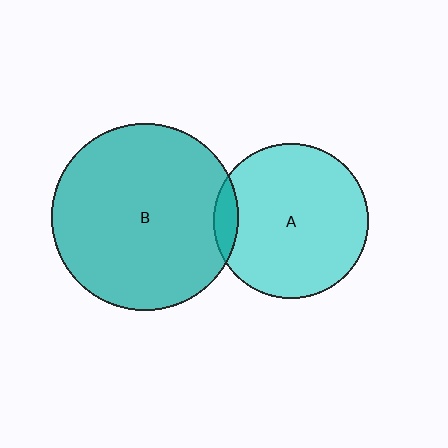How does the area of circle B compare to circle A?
Approximately 1.5 times.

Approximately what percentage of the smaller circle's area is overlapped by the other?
Approximately 10%.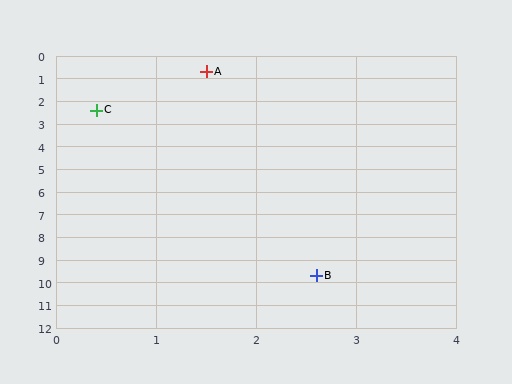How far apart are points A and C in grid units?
Points A and C are about 2.0 grid units apart.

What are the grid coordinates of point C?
Point C is at approximately (0.4, 2.4).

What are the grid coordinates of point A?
Point A is at approximately (1.5, 0.7).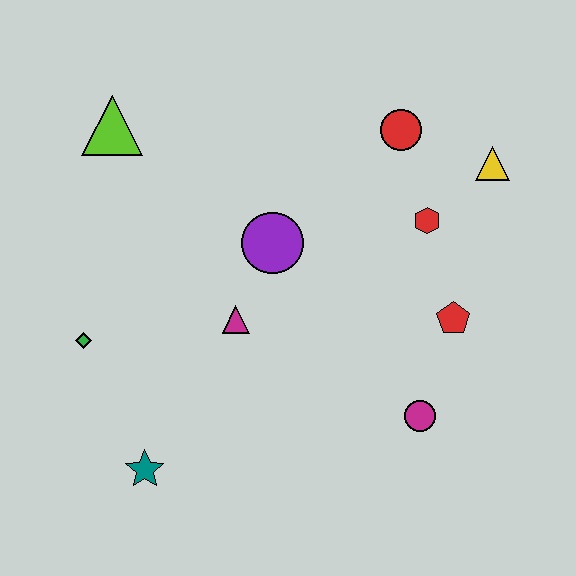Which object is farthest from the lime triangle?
The magenta circle is farthest from the lime triangle.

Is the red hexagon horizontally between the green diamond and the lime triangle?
No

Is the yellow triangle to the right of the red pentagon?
Yes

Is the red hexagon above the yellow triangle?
No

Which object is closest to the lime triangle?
The purple circle is closest to the lime triangle.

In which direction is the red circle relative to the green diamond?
The red circle is to the right of the green diamond.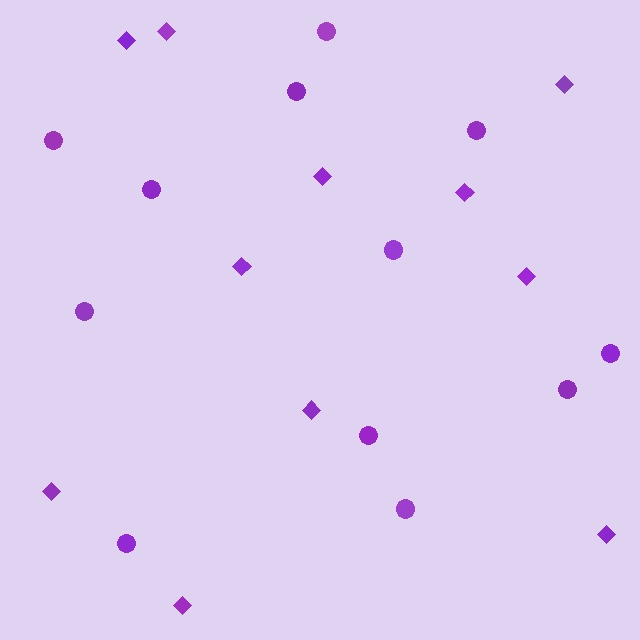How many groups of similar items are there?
There are 2 groups: one group of circles (12) and one group of diamonds (11).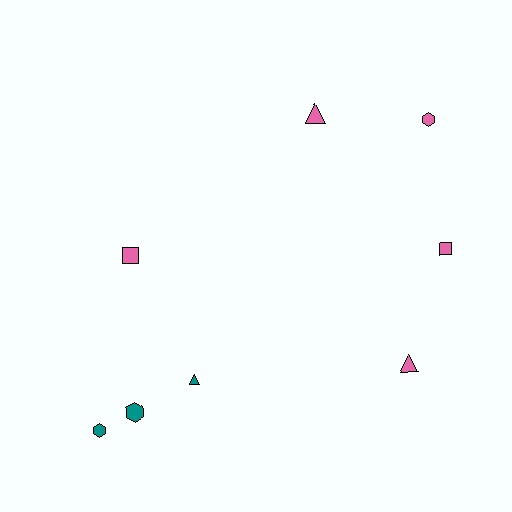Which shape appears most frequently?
Triangle, with 3 objects.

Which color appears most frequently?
Pink, with 5 objects.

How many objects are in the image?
There are 8 objects.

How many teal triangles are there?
There is 1 teal triangle.